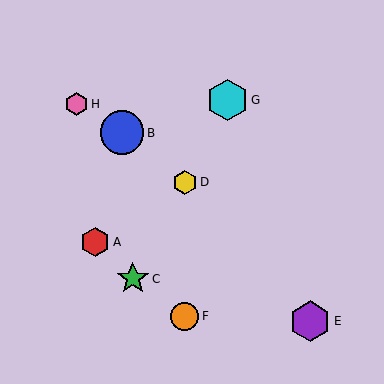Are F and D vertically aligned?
Yes, both are at x≈185.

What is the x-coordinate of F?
Object F is at x≈185.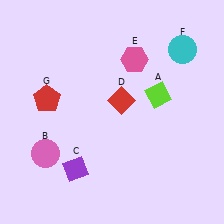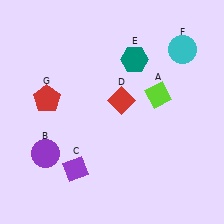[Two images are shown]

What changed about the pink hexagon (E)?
In Image 1, E is pink. In Image 2, it changed to teal.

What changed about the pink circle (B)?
In Image 1, B is pink. In Image 2, it changed to purple.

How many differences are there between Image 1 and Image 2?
There are 2 differences between the two images.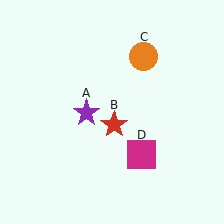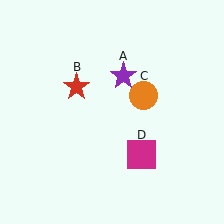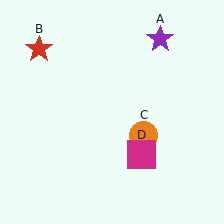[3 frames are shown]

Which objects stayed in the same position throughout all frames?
Magenta square (object D) remained stationary.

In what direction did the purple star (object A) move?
The purple star (object A) moved up and to the right.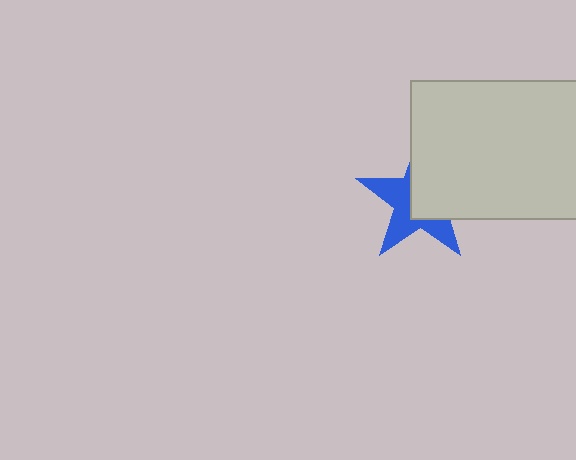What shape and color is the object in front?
The object in front is a light gray rectangle.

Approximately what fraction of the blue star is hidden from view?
Roughly 51% of the blue star is hidden behind the light gray rectangle.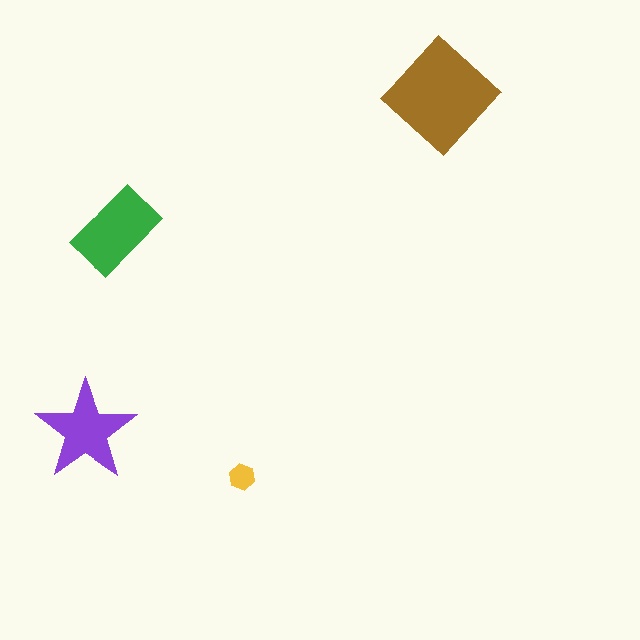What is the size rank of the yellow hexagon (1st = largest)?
4th.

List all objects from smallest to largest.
The yellow hexagon, the purple star, the green rectangle, the brown diamond.